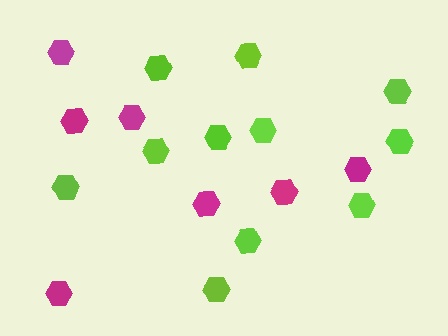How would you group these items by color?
There are 2 groups: one group of magenta hexagons (7) and one group of lime hexagons (11).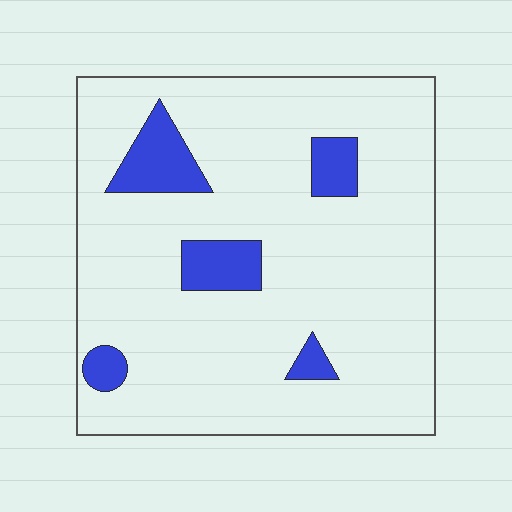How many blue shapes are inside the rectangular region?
5.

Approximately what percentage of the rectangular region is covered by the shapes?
Approximately 10%.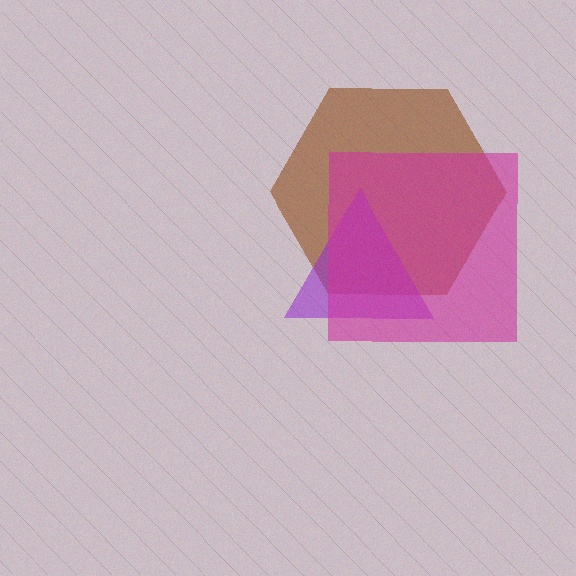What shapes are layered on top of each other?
The layered shapes are: a brown hexagon, a purple triangle, a magenta square.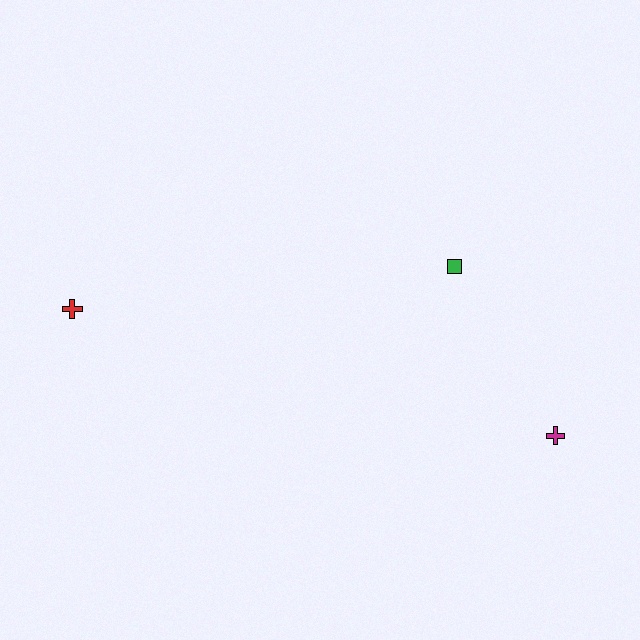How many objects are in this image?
There are 3 objects.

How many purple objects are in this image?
There are no purple objects.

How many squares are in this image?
There is 1 square.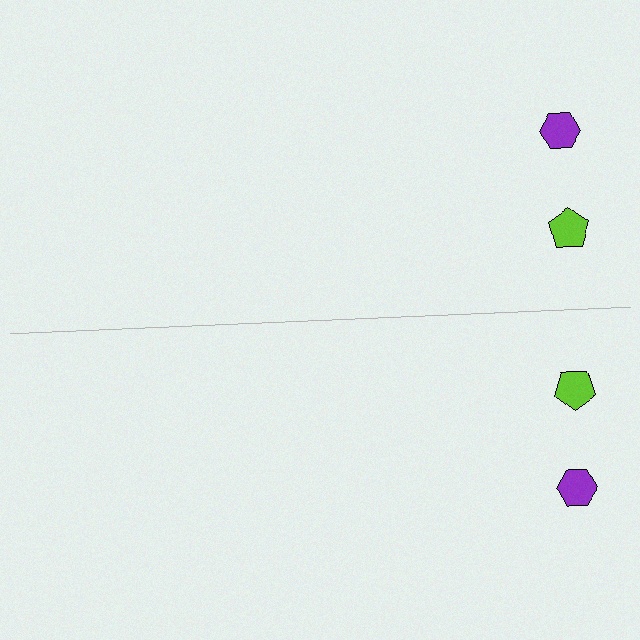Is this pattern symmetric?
Yes, this pattern has bilateral (reflection) symmetry.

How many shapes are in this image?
There are 4 shapes in this image.